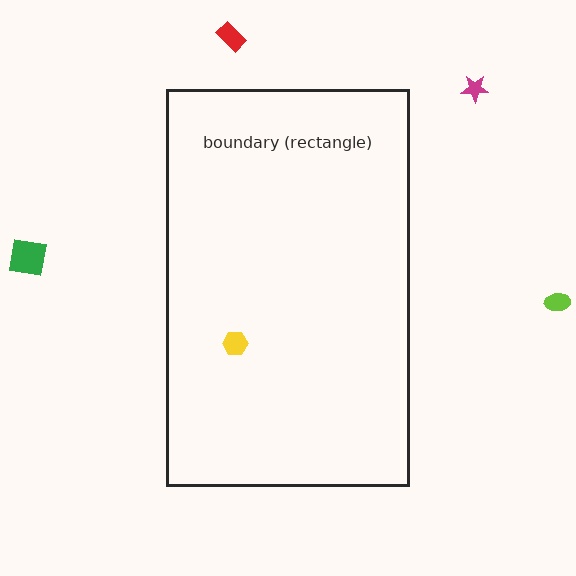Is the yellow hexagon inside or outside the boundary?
Inside.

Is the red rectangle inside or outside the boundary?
Outside.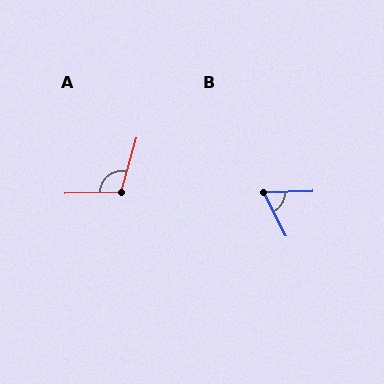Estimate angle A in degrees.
Approximately 107 degrees.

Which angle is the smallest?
B, at approximately 64 degrees.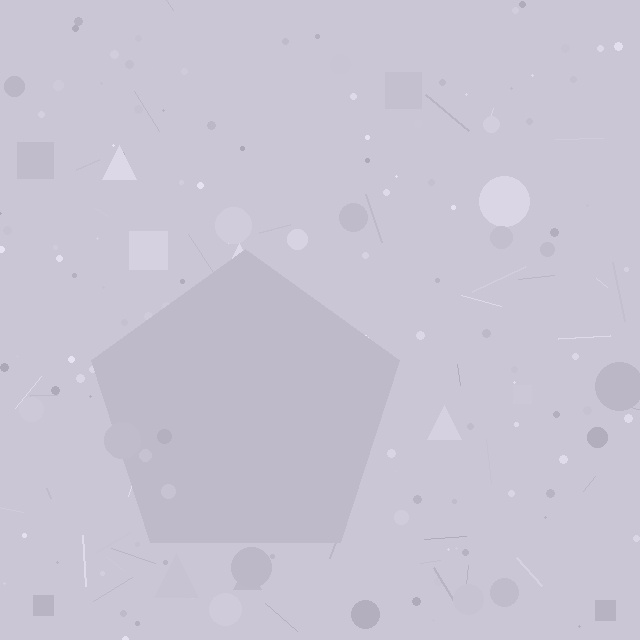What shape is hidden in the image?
A pentagon is hidden in the image.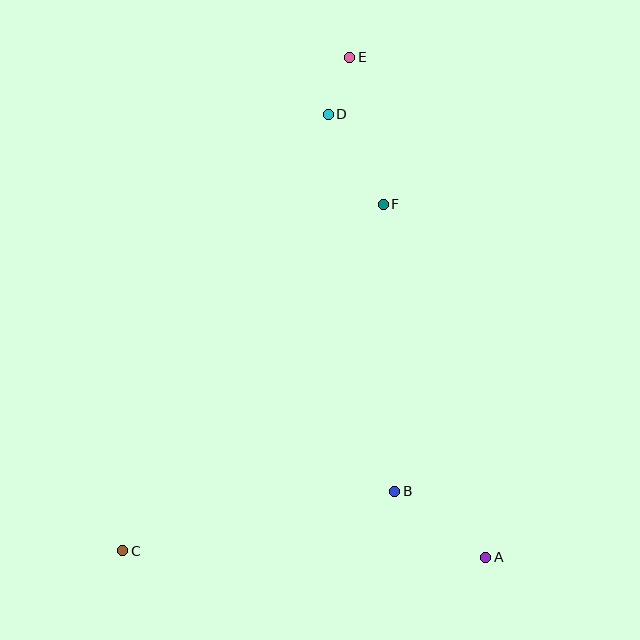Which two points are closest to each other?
Points D and E are closest to each other.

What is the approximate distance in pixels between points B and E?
The distance between B and E is approximately 436 pixels.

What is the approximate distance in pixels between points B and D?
The distance between B and D is approximately 383 pixels.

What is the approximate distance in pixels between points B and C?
The distance between B and C is approximately 278 pixels.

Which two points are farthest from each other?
Points C and E are farthest from each other.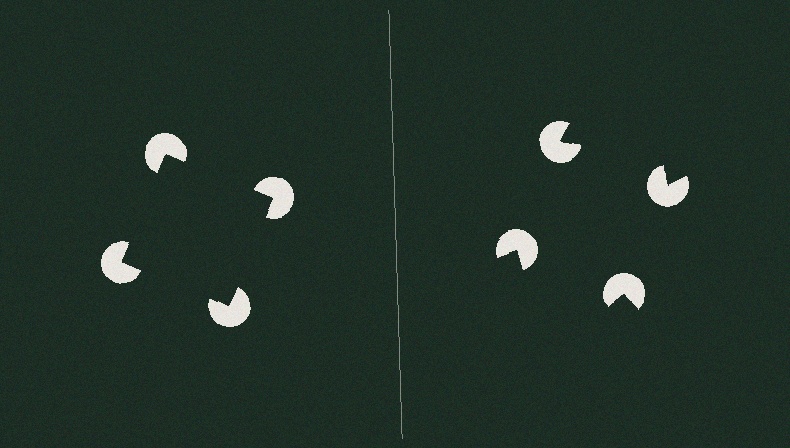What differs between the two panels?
The pac-man discs are positioned identically on both sides; only the wedge orientations differ. On the left they align to a square; on the right they are misaligned.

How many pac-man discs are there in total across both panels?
8 — 4 on each side.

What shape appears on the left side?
An illusory square.